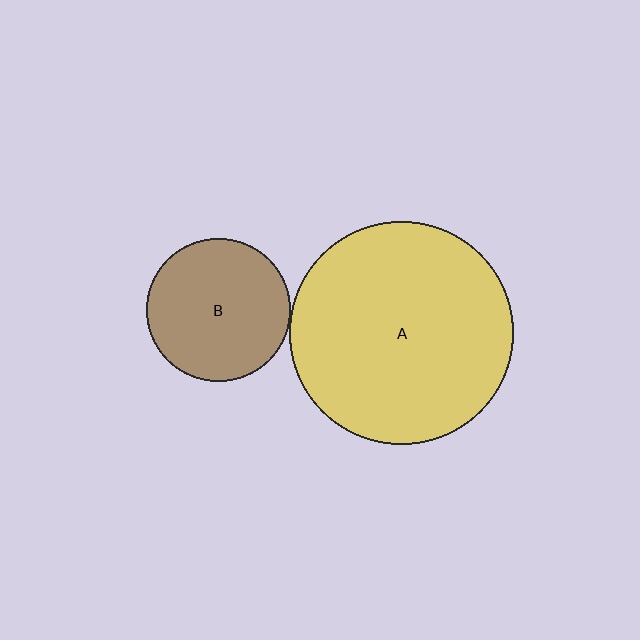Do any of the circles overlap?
No, none of the circles overlap.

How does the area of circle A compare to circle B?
Approximately 2.4 times.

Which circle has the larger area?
Circle A (yellow).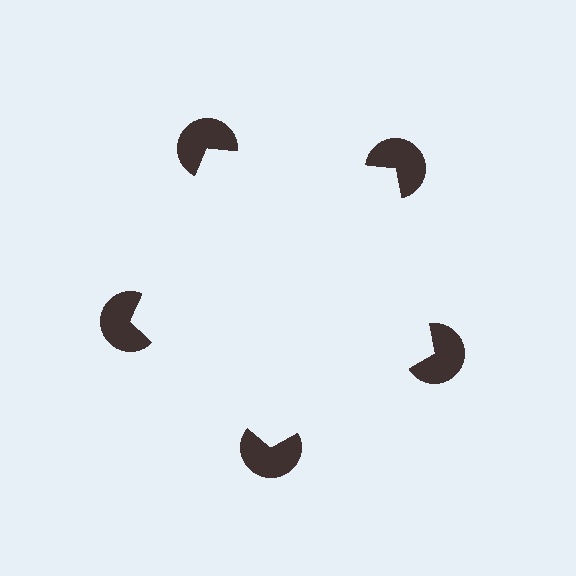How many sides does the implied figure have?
5 sides.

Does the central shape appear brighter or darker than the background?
It typically appears slightly brighter than the background, even though no actual brightness change is drawn.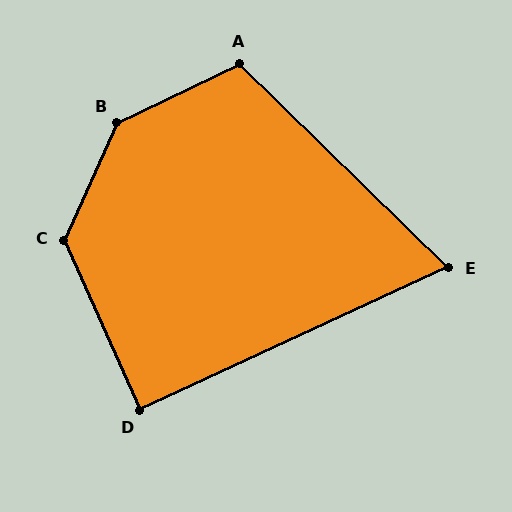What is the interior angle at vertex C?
Approximately 132 degrees (obtuse).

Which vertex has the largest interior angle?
B, at approximately 140 degrees.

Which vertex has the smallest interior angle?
E, at approximately 69 degrees.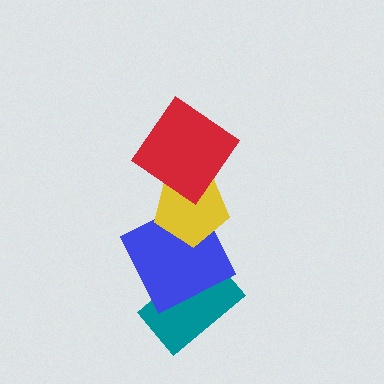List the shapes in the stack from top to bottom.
From top to bottom: the red diamond, the yellow pentagon, the blue square, the teal rectangle.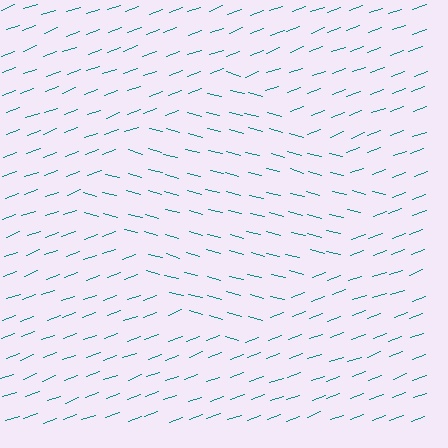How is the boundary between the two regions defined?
The boundary is defined purely by a change in line orientation (approximately 35 degrees difference). All lines are the same color and thickness.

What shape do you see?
I see a diamond.